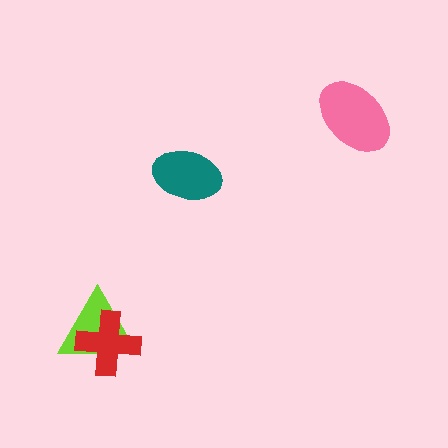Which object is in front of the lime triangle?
The red cross is in front of the lime triangle.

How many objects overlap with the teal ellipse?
0 objects overlap with the teal ellipse.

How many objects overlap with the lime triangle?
1 object overlaps with the lime triangle.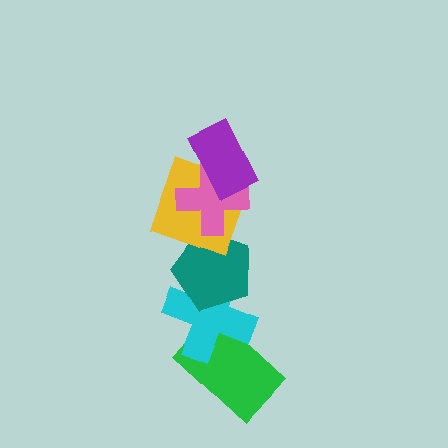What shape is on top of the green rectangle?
The cyan cross is on top of the green rectangle.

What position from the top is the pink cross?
The pink cross is 2nd from the top.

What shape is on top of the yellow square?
The pink cross is on top of the yellow square.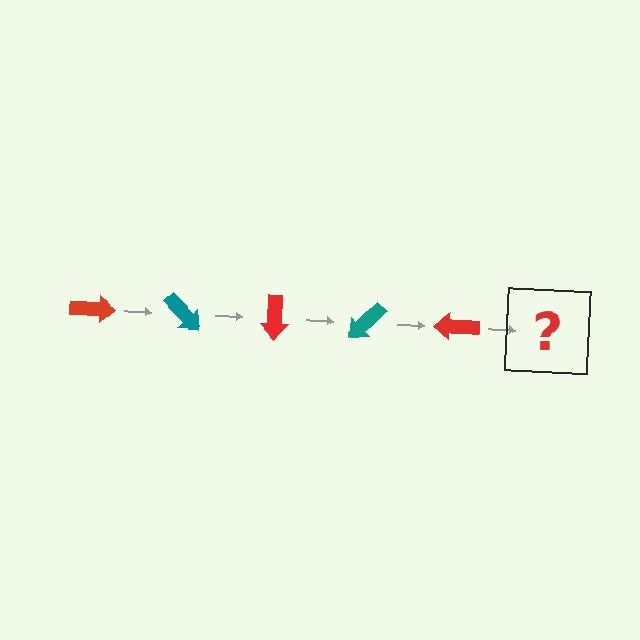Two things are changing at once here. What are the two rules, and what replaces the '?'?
The two rules are that it rotates 45 degrees each step and the color cycles through red and teal. The '?' should be a teal arrow, rotated 225 degrees from the start.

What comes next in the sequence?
The next element should be a teal arrow, rotated 225 degrees from the start.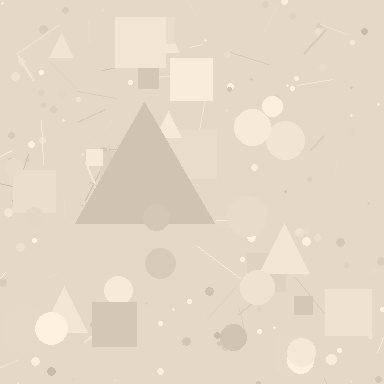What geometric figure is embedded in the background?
A triangle is embedded in the background.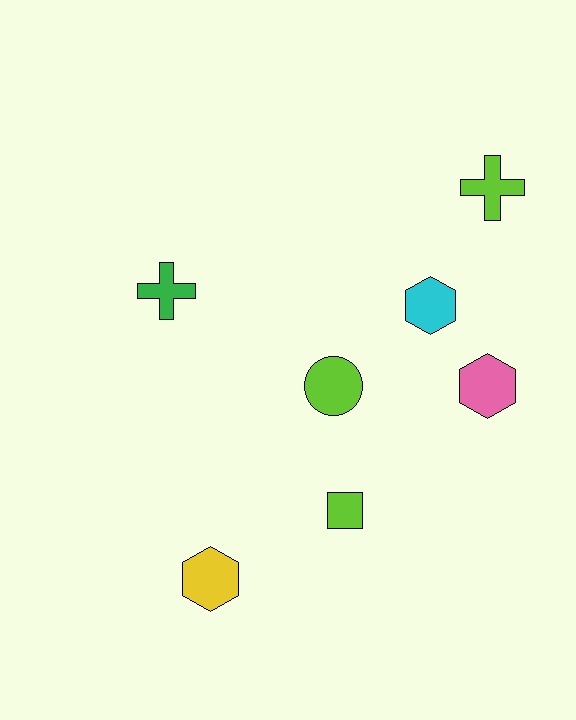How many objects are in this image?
There are 7 objects.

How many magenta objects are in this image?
There are no magenta objects.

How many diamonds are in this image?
There are no diamonds.